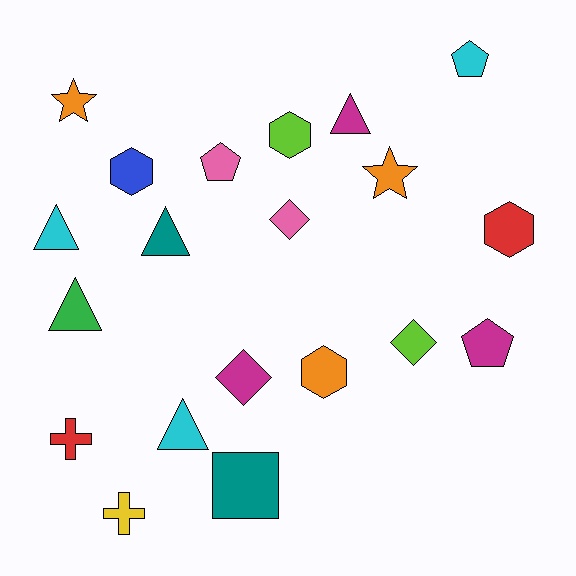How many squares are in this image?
There is 1 square.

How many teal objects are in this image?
There are 2 teal objects.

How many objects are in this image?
There are 20 objects.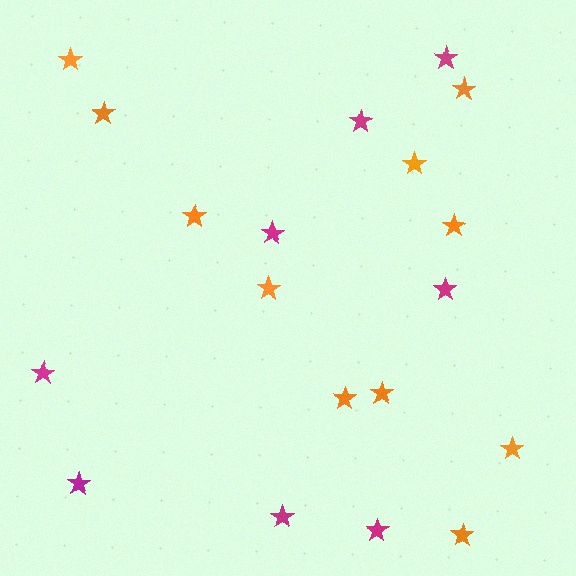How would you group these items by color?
There are 2 groups: one group of magenta stars (8) and one group of orange stars (11).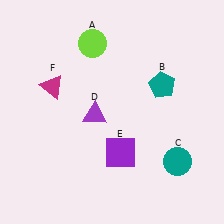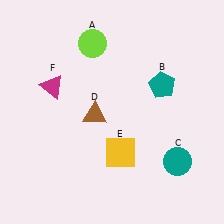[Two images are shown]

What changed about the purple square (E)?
In Image 1, E is purple. In Image 2, it changed to yellow.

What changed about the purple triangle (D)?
In Image 1, D is purple. In Image 2, it changed to brown.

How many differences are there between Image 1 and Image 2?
There are 2 differences between the two images.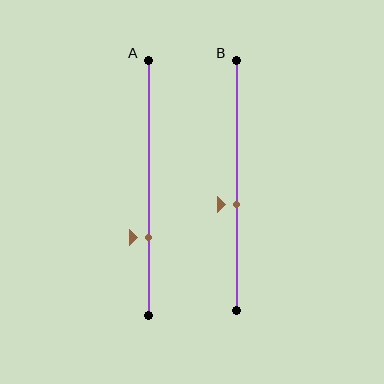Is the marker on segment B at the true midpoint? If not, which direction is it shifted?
No, the marker on segment B is shifted downward by about 8% of the segment length.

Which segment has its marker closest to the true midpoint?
Segment B has its marker closest to the true midpoint.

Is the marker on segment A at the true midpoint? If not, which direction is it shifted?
No, the marker on segment A is shifted downward by about 20% of the segment length.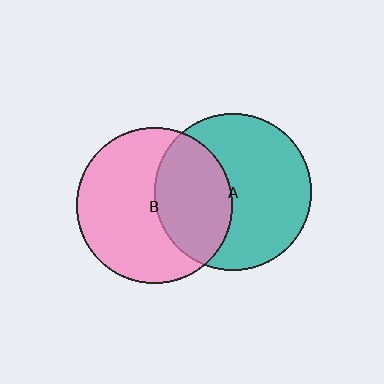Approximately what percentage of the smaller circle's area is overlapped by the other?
Approximately 40%.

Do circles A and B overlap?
Yes.